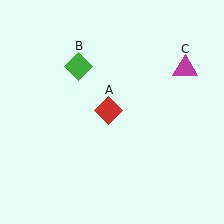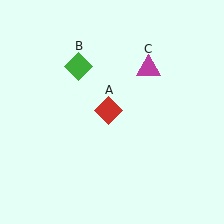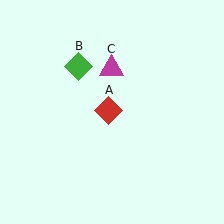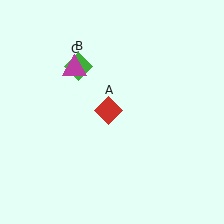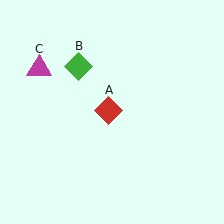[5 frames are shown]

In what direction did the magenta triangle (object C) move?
The magenta triangle (object C) moved left.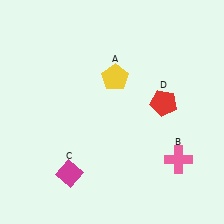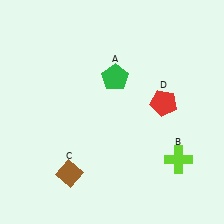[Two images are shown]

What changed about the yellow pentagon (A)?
In Image 1, A is yellow. In Image 2, it changed to green.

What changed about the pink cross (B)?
In Image 1, B is pink. In Image 2, it changed to lime.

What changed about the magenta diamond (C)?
In Image 1, C is magenta. In Image 2, it changed to brown.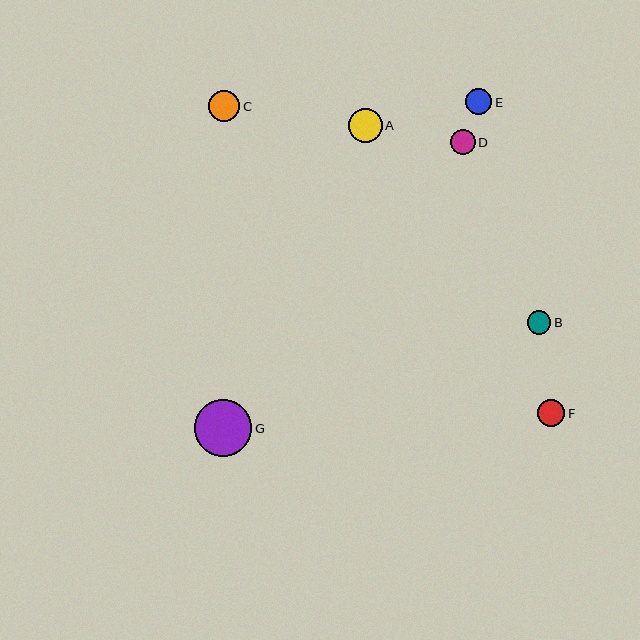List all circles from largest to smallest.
From largest to smallest: G, A, C, F, E, D, B.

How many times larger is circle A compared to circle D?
Circle A is approximately 1.4 times the size of circle D.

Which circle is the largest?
Circle G is the largest with a size of approximately 57 pixels.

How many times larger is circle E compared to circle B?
Circle E is approximately 1.1 times the size of circle B.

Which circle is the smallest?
Circle B is the smallest with a size of approximately 23 pixels.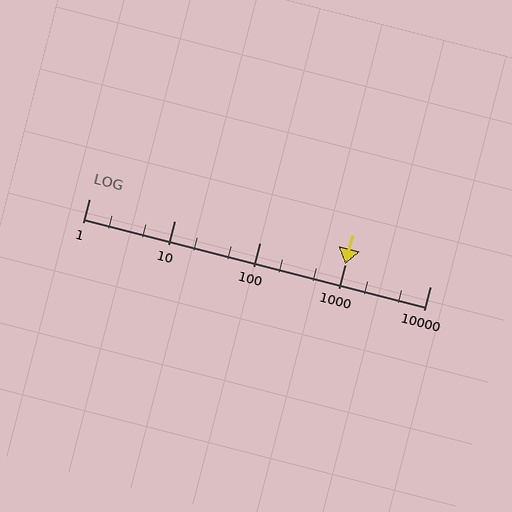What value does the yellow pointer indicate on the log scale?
The pointer indicates approximately 1000.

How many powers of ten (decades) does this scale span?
The scale spans 4 decades, from 1 to 10000.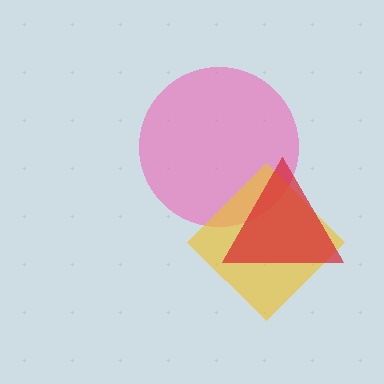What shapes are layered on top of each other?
The layered shapes are: a pink circle, a yellow diamond, a red triangle.